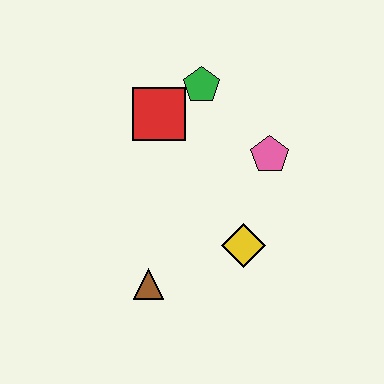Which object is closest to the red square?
The green pentagon is closest to the red square.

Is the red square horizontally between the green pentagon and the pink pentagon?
No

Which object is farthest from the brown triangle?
The green pentagon is farthest from the brown triangle.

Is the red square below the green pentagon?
Yes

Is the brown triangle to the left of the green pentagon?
Yes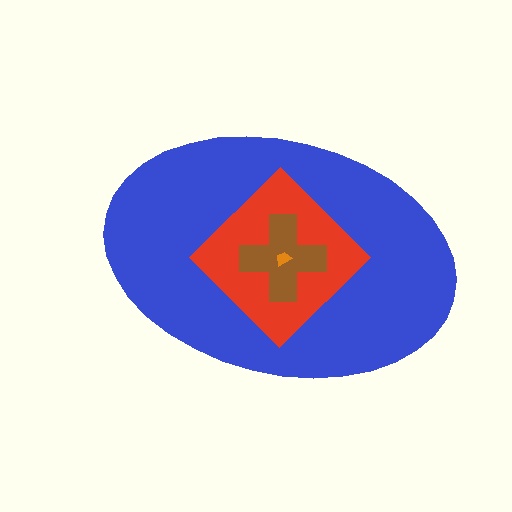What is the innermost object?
The orange trapezoid.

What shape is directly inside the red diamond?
The brown cross.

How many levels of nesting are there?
4.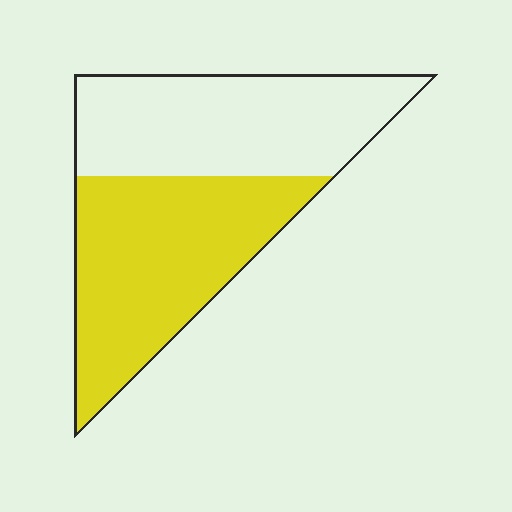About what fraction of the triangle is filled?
About one half (1/2).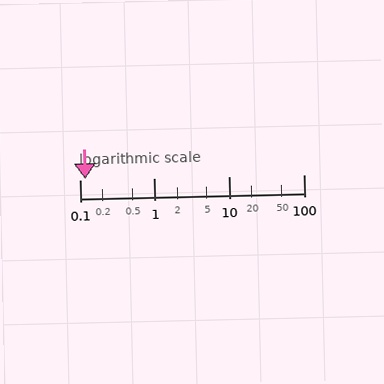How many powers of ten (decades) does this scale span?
The scale spans 3 decades, from 0.1 to 100.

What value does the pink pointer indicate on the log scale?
The pointer indicates approximately 0.12.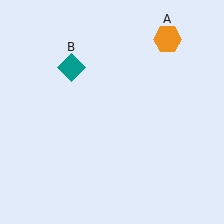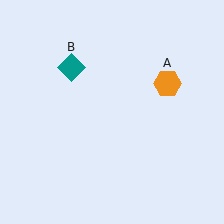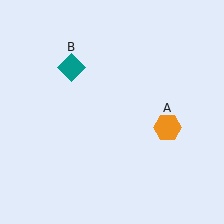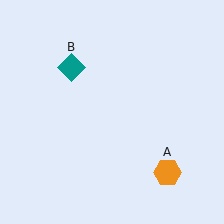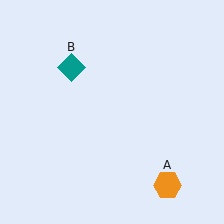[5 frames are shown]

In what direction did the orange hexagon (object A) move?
The orange hexagon (object A) moved down.